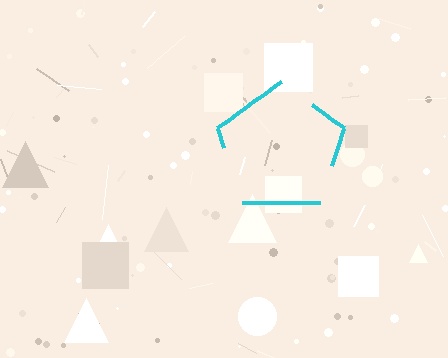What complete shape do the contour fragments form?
The contour fragments form a pentagon.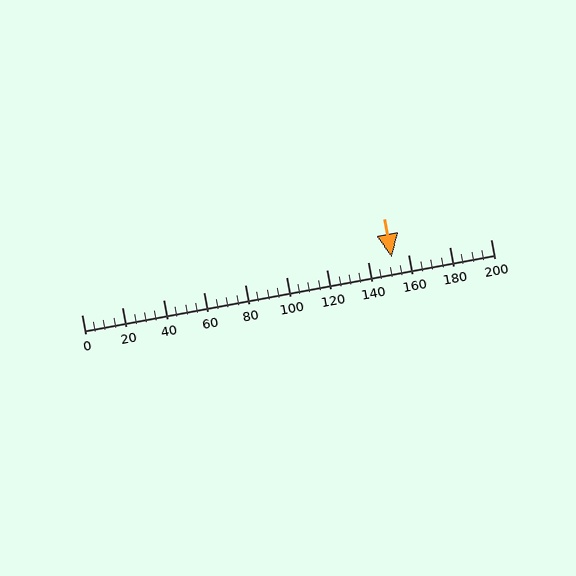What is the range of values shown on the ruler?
The ruler shows values from 0 to 200.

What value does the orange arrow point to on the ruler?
The orange arrow points to approximately 152.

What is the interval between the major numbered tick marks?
The major tick marks are spaced 20 units apart.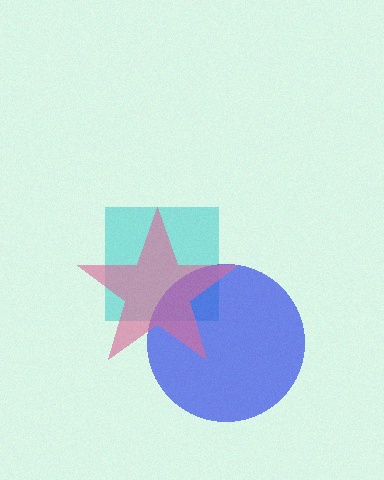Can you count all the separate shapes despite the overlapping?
Yes, there are 3 separate shapes.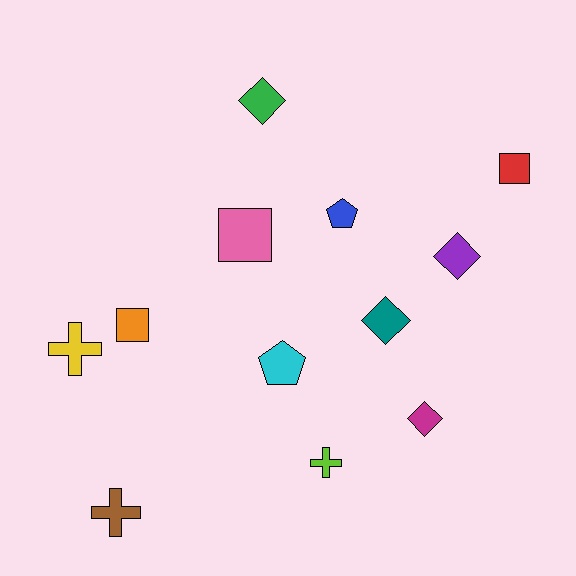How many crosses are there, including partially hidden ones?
There are 3 crosses.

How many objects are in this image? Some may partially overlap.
There are 12 objects.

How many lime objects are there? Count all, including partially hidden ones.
There is 1 lime object.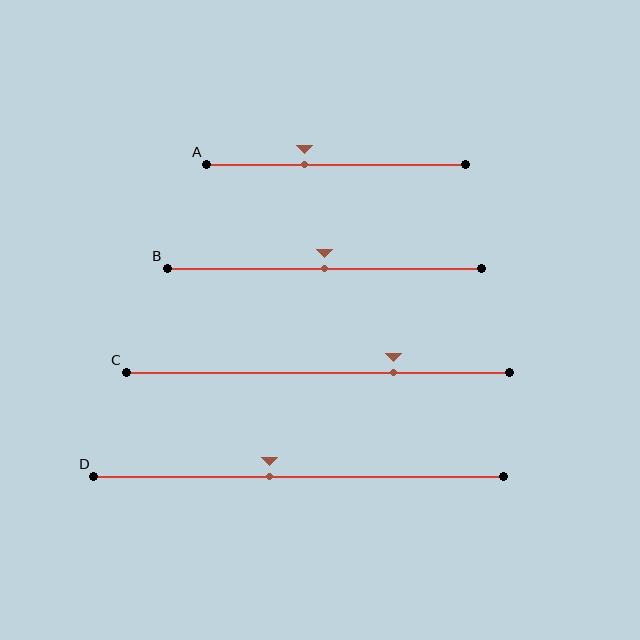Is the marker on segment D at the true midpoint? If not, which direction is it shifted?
No, the marker on segment D is shifted to the left by about 7% of the segment length.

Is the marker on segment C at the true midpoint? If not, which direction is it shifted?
No, the marker on segment C is shifted to the right by about 20% of the segment length.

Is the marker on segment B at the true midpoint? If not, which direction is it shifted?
Yes, the marker on segment B is at the true midpoint.